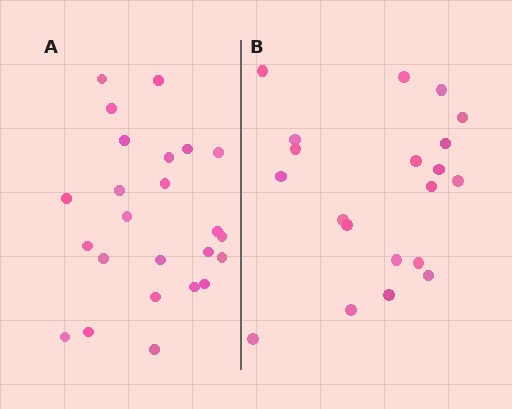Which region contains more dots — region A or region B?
Region A (the left region) has more dots.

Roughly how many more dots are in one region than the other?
Region A has about 4 more dots than region B.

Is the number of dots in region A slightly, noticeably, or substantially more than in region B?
Region A has only slightly more — the two regions are fairly close. The ratio is roughly 1.2 to 1.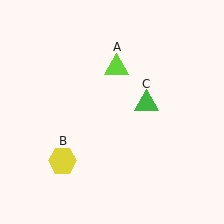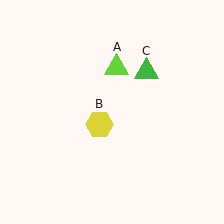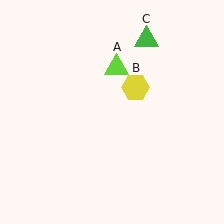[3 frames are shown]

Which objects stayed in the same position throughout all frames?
Lime triangle (object A) remained stationary.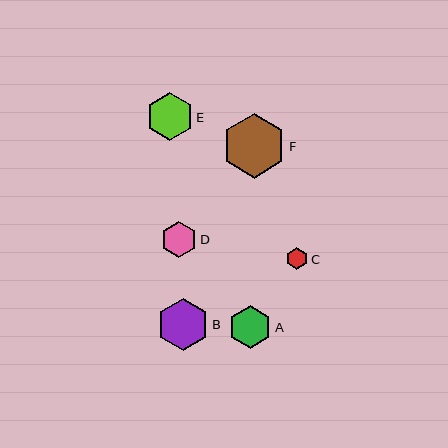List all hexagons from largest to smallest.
From largest to smallest: F, B, E, A, D, C.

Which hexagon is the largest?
Hexagon F is the largest with a size of approximately 64 pixels.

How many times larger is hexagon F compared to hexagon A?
Hexagon F is approximately 1.5 times the size of hexagon A.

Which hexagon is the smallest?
Hexagon C is the smallest with a size of approximately 21 pixels.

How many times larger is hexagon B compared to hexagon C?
Hexagon B is approximately 2.4 times the size of hexagon C.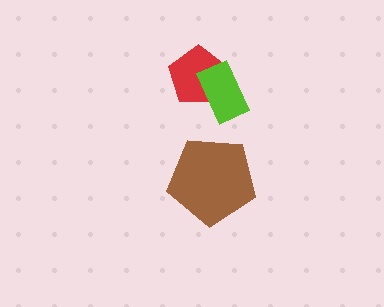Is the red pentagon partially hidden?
Yes, it is partially covered by another shape.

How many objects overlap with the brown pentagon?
0 objects overlap with the brown pentagon.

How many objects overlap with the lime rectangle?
1 object overlaps with the lime rectangle.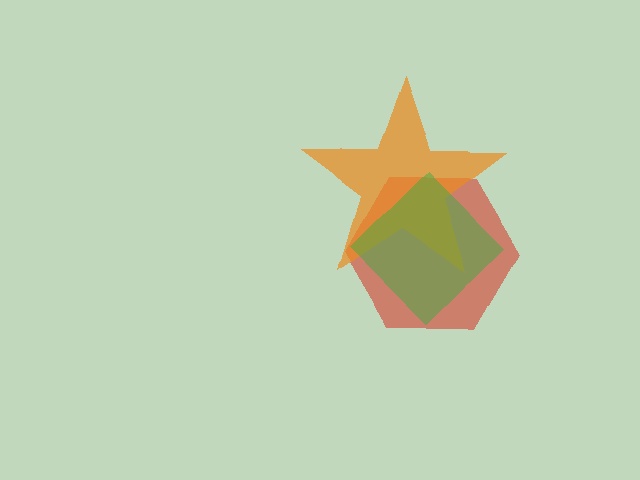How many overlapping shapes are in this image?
There are 3 overlapping shapes in the image.